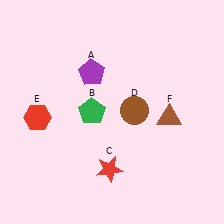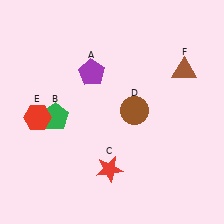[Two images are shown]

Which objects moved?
The objects that moved are: the green pentagon (B), the brown triangle (F).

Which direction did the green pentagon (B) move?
The green pentagon (B) moved left.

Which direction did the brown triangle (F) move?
The brown triangle (F) moved up.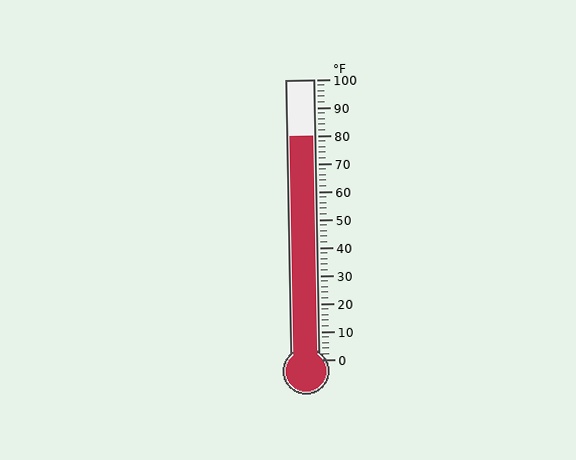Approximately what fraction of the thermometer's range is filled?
The thermometer is filled to approximately 80% of its range.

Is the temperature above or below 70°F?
The temperature is above 70°F.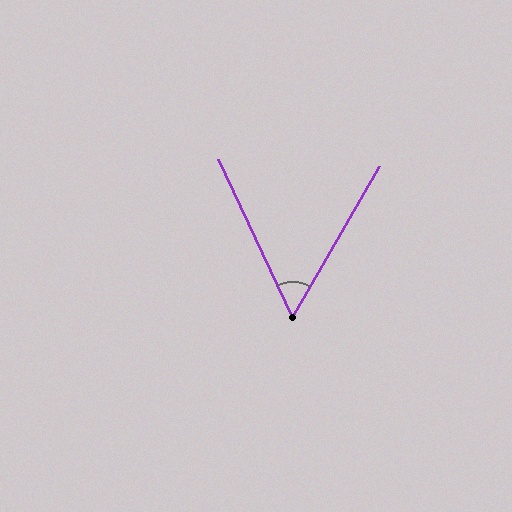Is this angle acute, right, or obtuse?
It is acute.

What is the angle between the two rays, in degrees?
Approximately 55 degrees.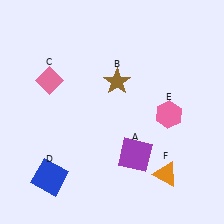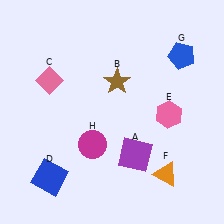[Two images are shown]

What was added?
A blue pentagon (G), a magenta circle (H) were added in Image 2.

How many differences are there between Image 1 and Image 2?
There are 2 differences between the two images.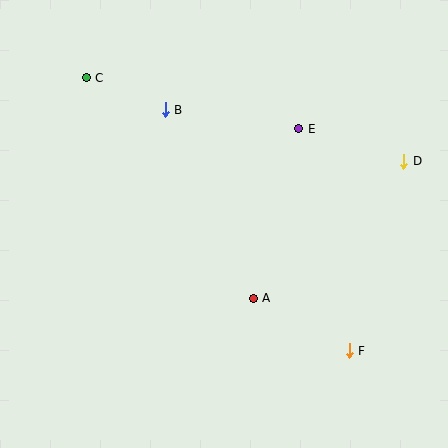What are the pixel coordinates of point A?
Point A is at (253, 298).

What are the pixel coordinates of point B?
Point B is at (165, 110).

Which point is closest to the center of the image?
Point A at (253, 298) is closest to the center.